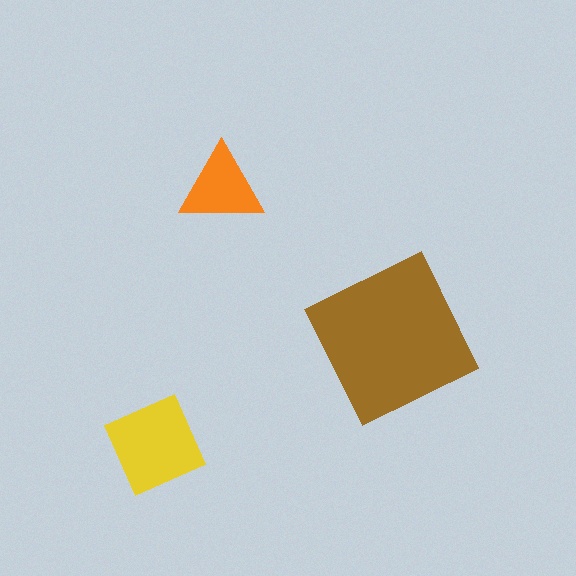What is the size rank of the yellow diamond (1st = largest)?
2nd.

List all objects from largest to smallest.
The brown square, the yellow diamond, the orange triangle.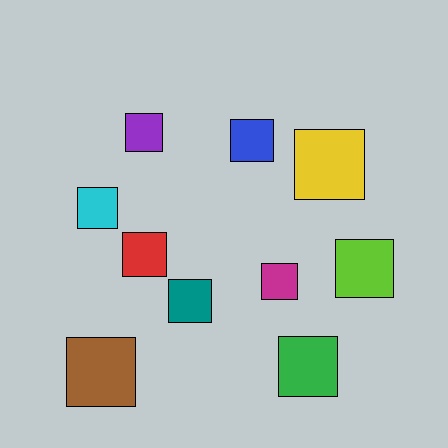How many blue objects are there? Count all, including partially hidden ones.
There is 1 blue object.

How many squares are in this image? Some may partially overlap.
There are 10 squares.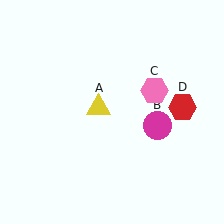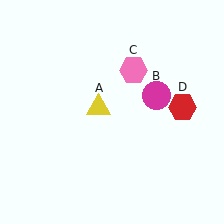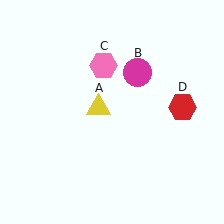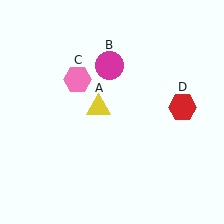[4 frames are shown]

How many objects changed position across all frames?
2 objects changed position: magenta circle (object B), pink hexagon (object C).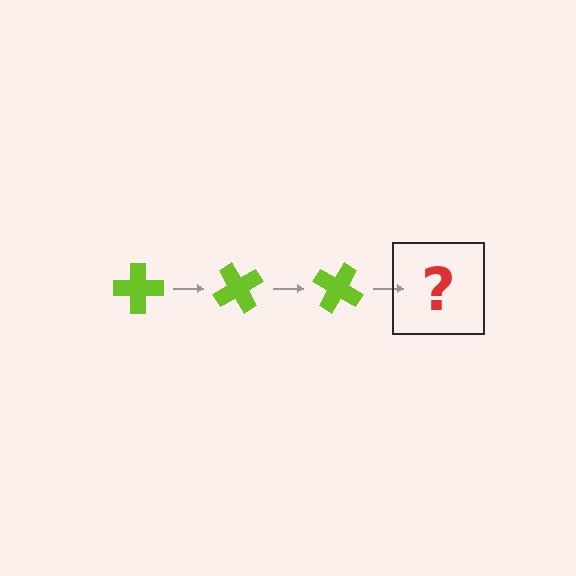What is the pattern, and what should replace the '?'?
The pattern is that the cross rotates 60 degrees each step. The '?' should be a lime cross rotated 180 degrees.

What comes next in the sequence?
The next element should be a lime cross rotated 180 degrees.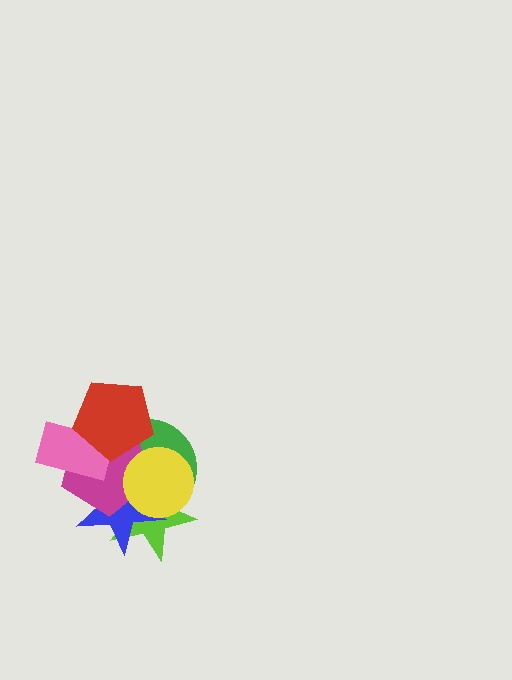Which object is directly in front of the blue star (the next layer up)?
The magenta pentagon is directly in front of the blue star.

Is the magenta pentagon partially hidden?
Yes, it is partially covered by another shape.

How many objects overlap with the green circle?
6 objects overlap with the green circle.